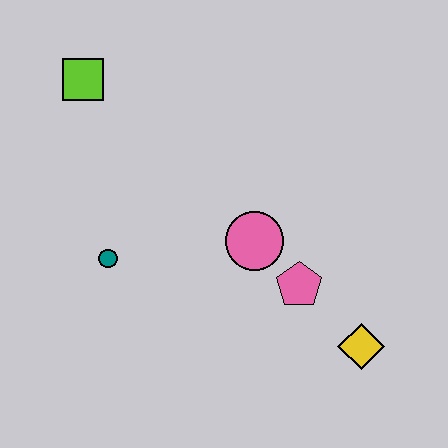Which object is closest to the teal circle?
The pink circle is closest to the teal circle.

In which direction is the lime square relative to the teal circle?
The lime square is above the teal circle.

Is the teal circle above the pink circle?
No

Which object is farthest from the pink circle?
The lime square is farthest from the pink circle.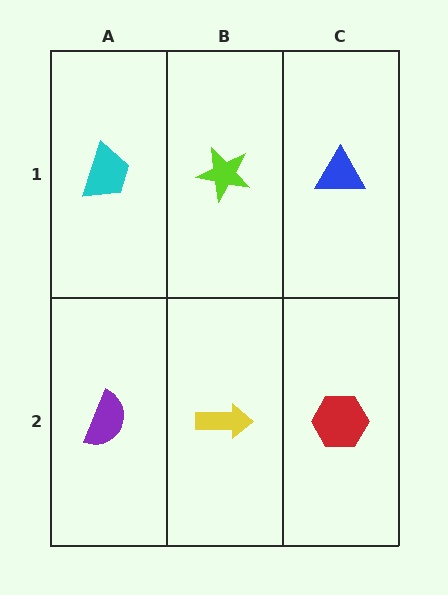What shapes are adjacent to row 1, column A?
A purple semicircle (row 2, column A), a lime star (row 1, column B).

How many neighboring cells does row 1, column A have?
2.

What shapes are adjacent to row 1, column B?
A yellow arrow (row 2, column B), a cyan trapezoid (row 1, column A), a blue triangle (row 1, column C).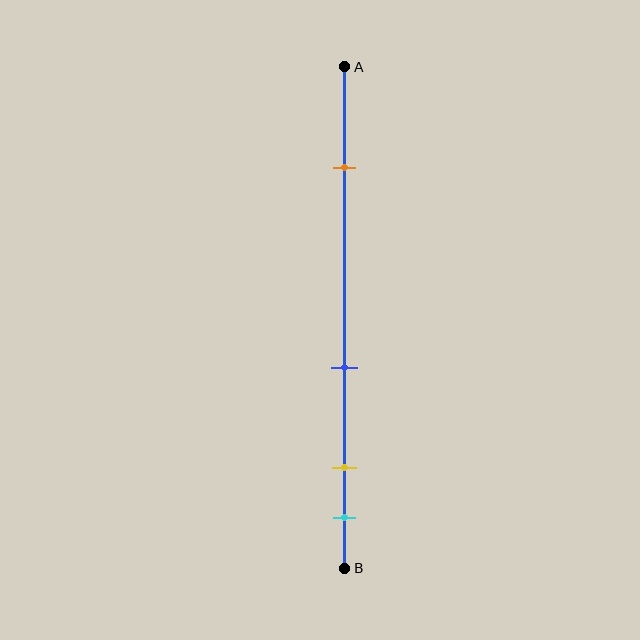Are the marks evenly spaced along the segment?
No, the marks are not evenly spaced.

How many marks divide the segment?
There are 4 marks dividing the segment.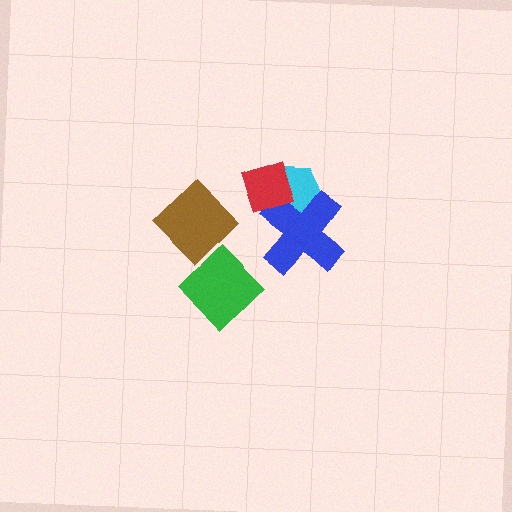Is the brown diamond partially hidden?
No, no other shape covers it.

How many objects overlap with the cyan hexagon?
2 objects overlap with the cyan hexagon.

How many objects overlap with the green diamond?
0 objects overlap with the green diamond.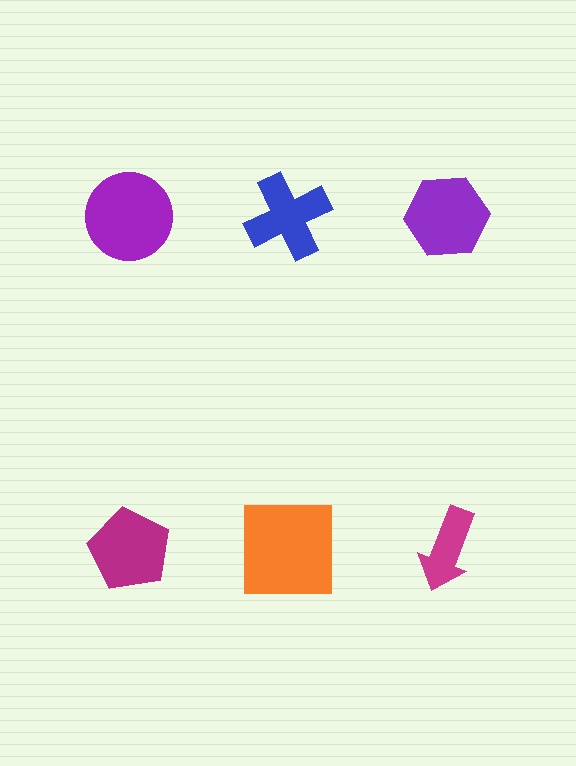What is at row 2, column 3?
A magenta arrow.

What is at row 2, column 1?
A magenta pentagon.